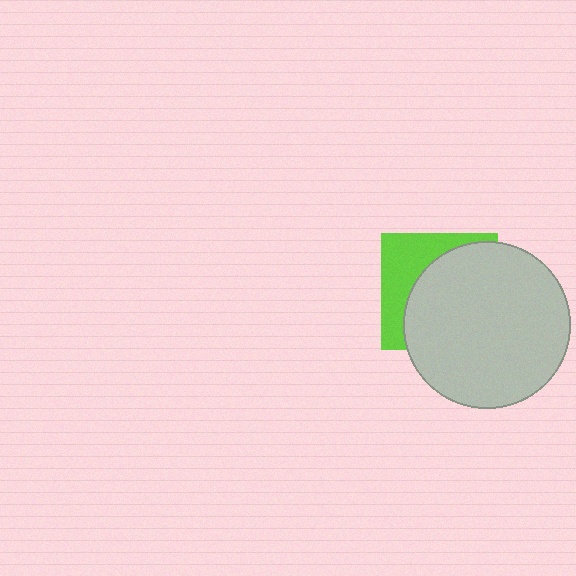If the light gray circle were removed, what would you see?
You would see the complete lime square.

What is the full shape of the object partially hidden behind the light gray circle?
The partially hidden object is a lime square.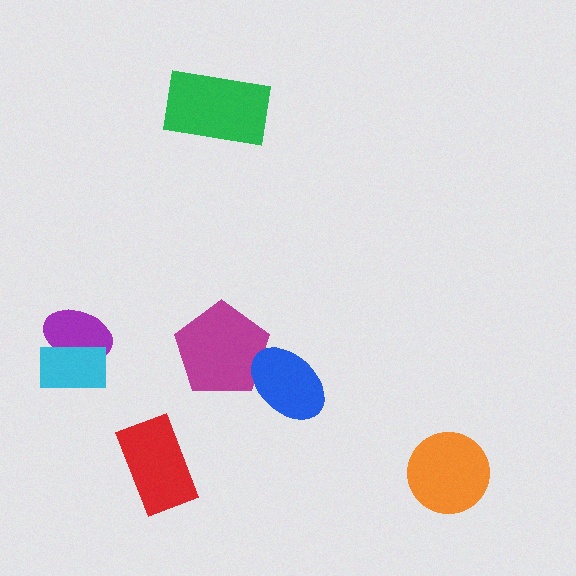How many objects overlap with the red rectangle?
0 objects overlap with the red rectangle.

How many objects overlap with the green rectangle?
0 objects overlap with the green rectangle.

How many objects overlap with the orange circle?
0 objects overlap with the orange circle.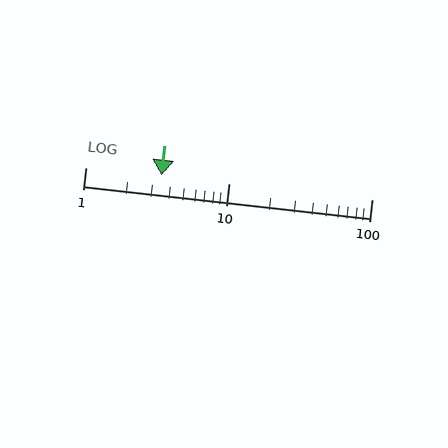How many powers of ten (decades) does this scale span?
The scale spans 2 decades, from 1 to 100.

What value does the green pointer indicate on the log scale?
The pointer indicates approximately 3.4.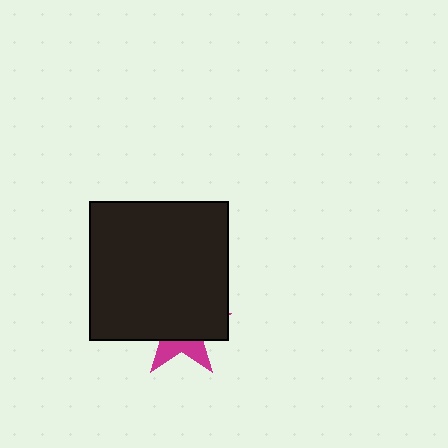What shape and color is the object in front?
The object in front is a black square.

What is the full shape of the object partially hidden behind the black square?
The partially hidden object is a magenta star.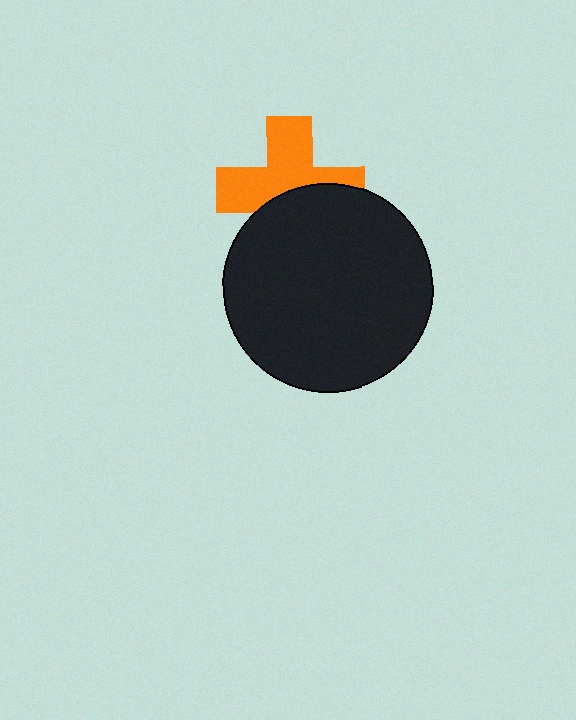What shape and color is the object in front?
The object in front is a black circle.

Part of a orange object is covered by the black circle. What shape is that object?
It is a cross.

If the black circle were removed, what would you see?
You would see the complete orange cross.